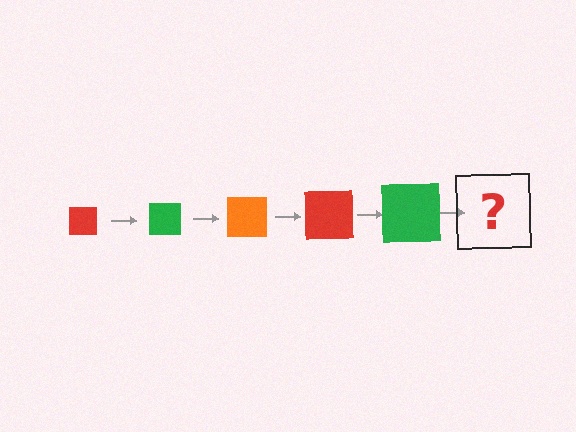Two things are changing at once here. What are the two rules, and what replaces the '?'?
The two rules are that the square grows larger each step and the color cycles through red, green, and orange. The '?' should be an orange square, larger than the previous one.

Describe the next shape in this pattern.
It should be an orange square, larger than the previous one.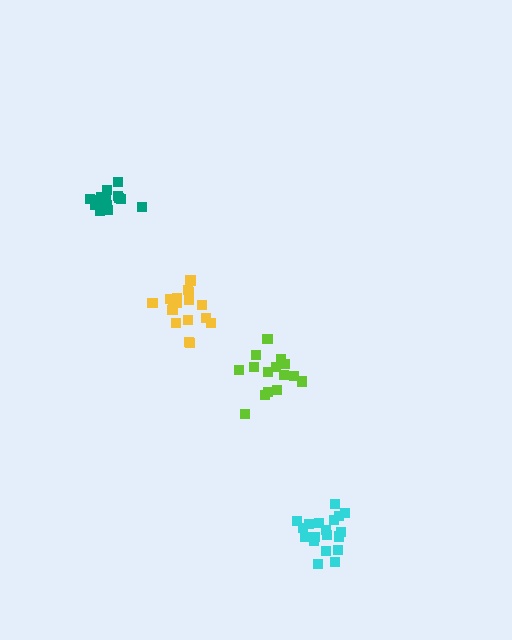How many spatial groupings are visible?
There are 4 spatial groupings.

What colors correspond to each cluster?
The clusters are colored: cyan, yellow, teal, lime.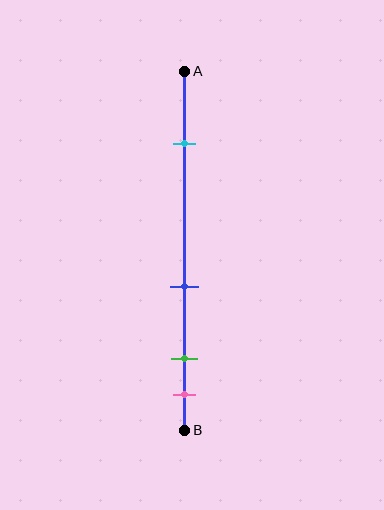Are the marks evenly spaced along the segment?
No, the marks are not evenly spaced.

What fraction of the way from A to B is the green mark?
The green mark is approximately 80% (0.8) of the way from A to B.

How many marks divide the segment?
There are 4 marks dividing the segment.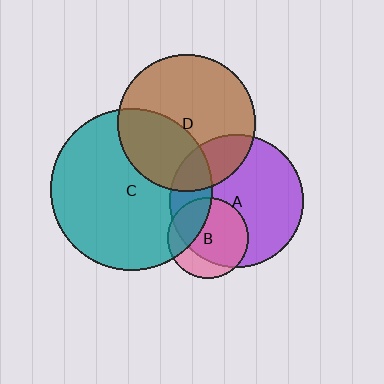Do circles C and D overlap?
Yes.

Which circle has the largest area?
Circle C (teal).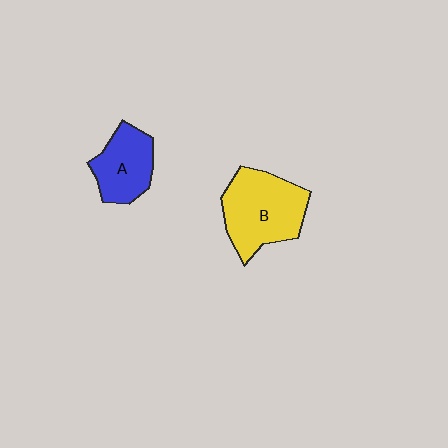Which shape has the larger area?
Shape B (yellow).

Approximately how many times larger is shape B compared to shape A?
Approximately 1.5 times.